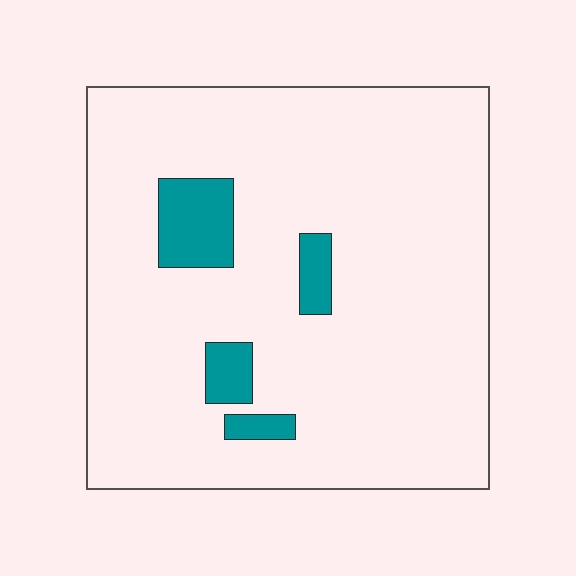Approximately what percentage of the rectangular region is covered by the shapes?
Approximately 10%.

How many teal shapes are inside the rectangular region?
4.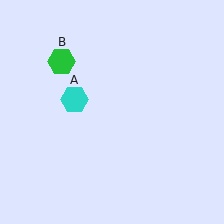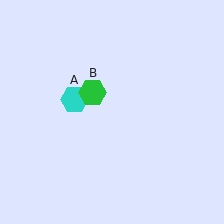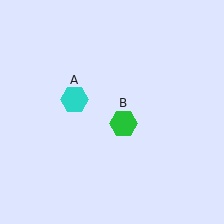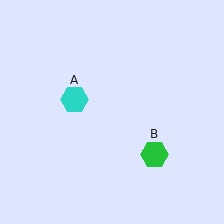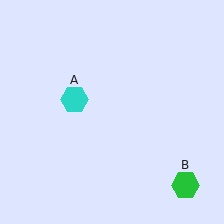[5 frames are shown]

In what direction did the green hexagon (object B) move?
The green hexagon (object B) moved down and to the right.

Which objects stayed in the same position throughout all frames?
Cyan hexagon (object A) remained stationary.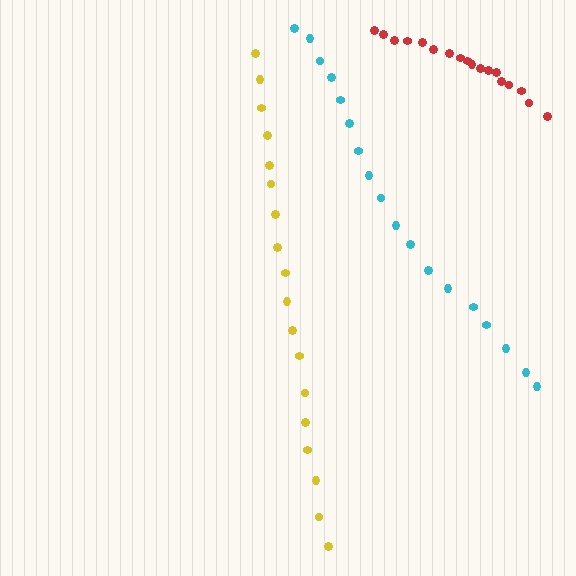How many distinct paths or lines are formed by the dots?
There are 3 distinct paths.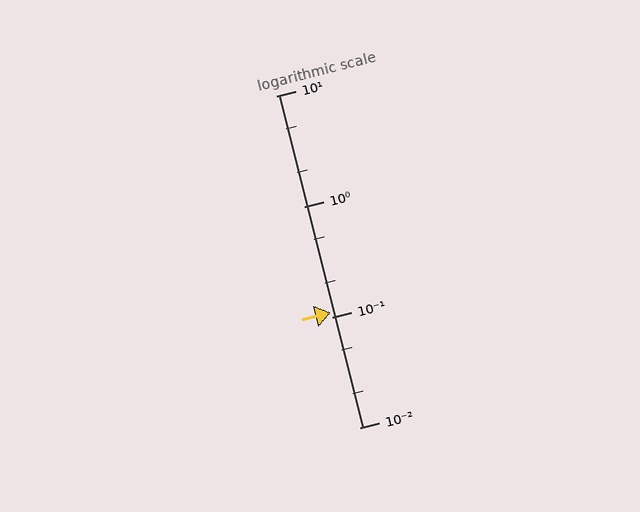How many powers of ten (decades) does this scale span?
The scale spans 3 decades, from 0.01 to 10.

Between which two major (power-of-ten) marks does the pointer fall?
The pointer is between 0.1 and 1.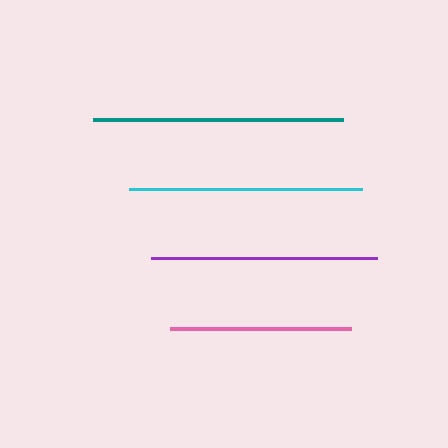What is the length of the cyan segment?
The cyan segment is approximately 233 pixels long.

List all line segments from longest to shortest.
From longest to shortest: teal, cyan, purple, pink.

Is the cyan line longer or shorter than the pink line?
The cyan line is longer than the pink line.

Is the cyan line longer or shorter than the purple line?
The cyan line is longer than the purple line.